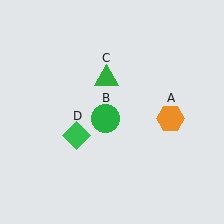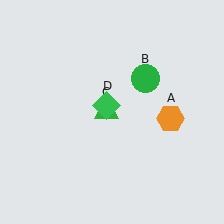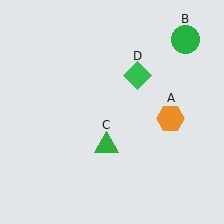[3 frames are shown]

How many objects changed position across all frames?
3 objects changed position: green circle (object B), green triangle (object C), green diamond (object D).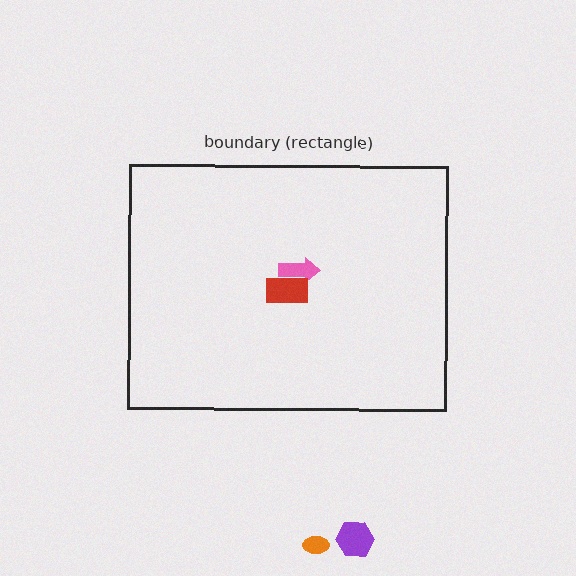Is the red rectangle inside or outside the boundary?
Inside.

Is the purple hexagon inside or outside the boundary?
Outside.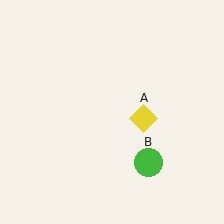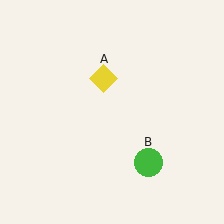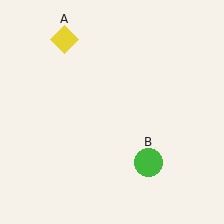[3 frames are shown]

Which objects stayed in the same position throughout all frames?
Green circle (object B) remained stationary.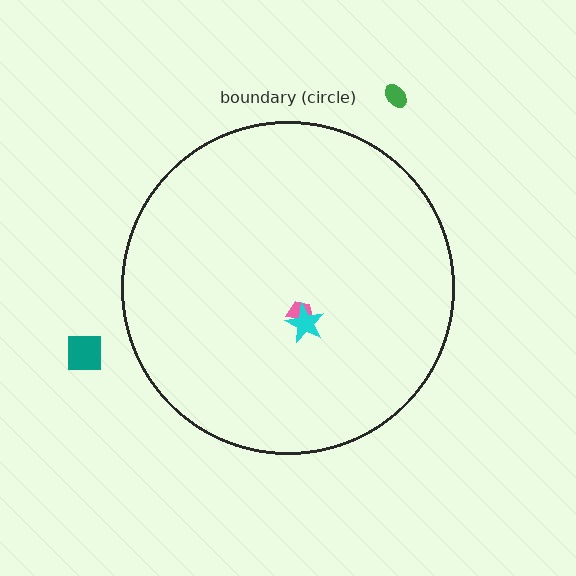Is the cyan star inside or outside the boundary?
Inside.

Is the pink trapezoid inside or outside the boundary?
Inside.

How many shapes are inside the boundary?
2 inside, 2 outside.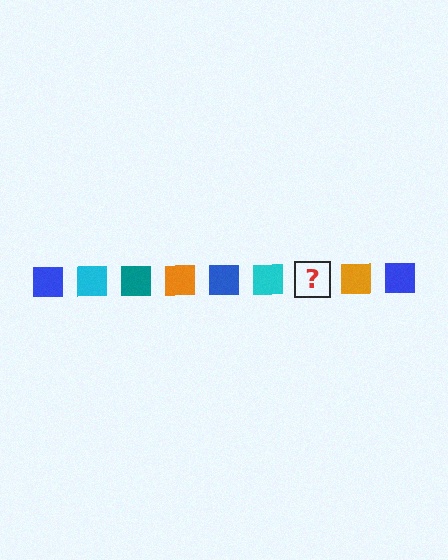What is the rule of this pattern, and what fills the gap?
The rule is that the pattern cycles through blue, cyan, teal, orange squares. The gap should be filled with a teal square.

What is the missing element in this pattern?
The missing element is a teal square.